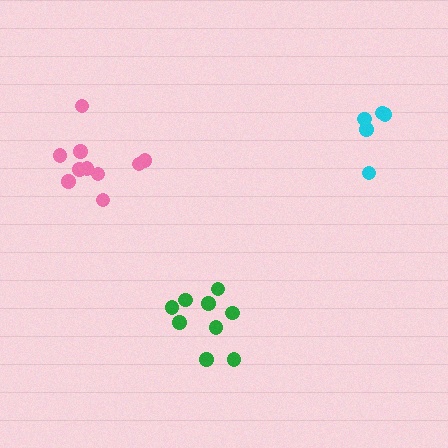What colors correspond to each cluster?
The clusters are colored: green, pink, cyan.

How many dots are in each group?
Group 1: 9 dots, Group 2: 10 dots, Group 3: 5 dots (24 total).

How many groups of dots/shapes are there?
There are 3 groups.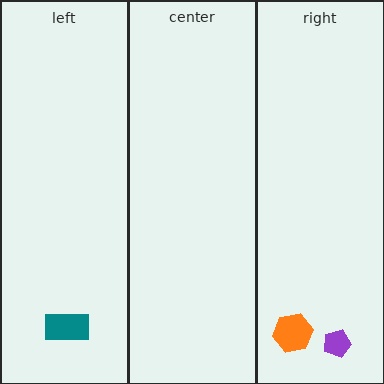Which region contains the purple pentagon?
The right region.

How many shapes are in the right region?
2.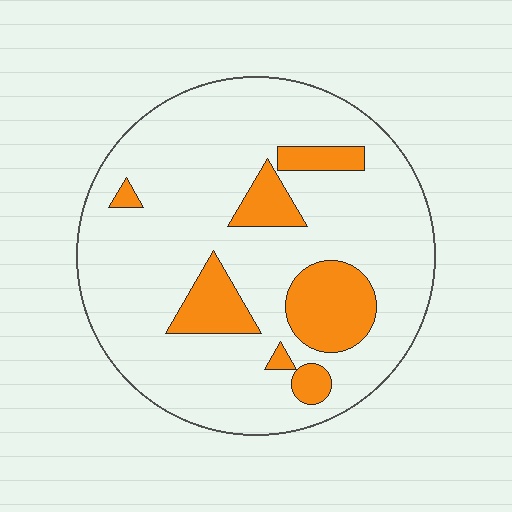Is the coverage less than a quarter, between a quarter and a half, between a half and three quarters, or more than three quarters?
Less than a quarter.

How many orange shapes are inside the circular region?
7.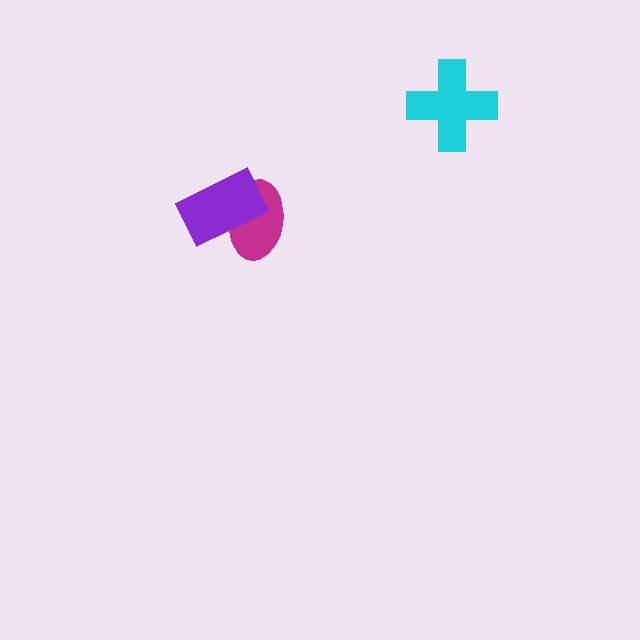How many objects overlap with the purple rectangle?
1 object overlaps with the purple rectangle.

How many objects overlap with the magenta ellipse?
1 object overlaps with the magenta ellipse.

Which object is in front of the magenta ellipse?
The purple rectangle is in front of the magenta ellipse.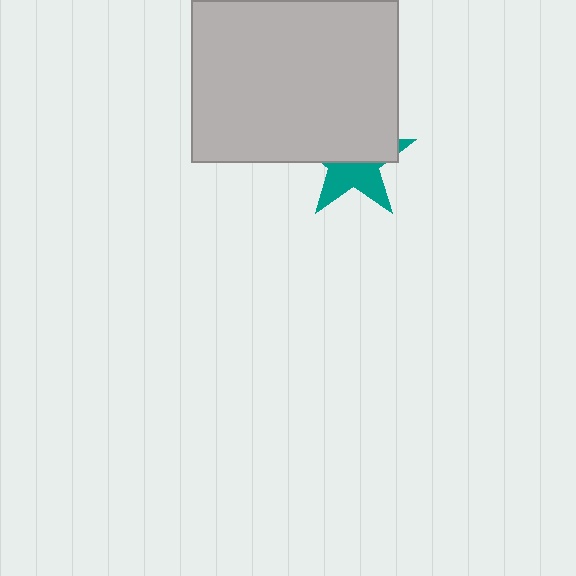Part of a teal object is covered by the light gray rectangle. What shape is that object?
It is a star.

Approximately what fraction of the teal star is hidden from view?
Roughly 56% of the teal star is hidden behind the light gray rectangle.